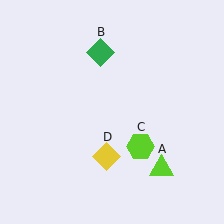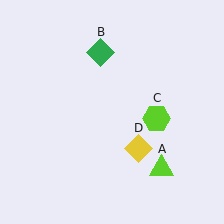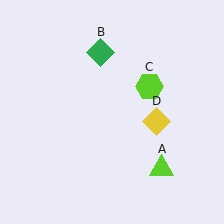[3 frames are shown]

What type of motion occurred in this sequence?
The lime hexagon (object C), yellow diamond (object D) rotated counterclockwise around the center of the scene.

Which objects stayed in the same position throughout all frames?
Lime triangle (object A) and green diamond (object B) remained stationary.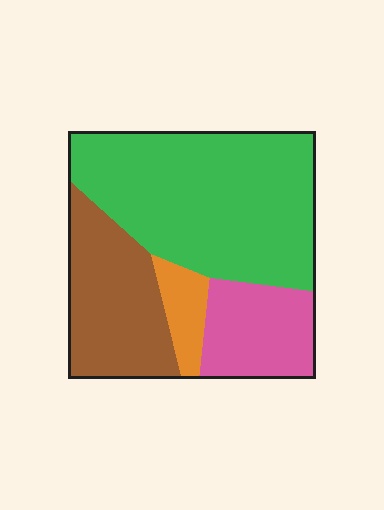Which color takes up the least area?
Orange, at roughly 5%.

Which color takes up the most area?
Green, at roughly 50%.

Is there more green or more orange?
Green.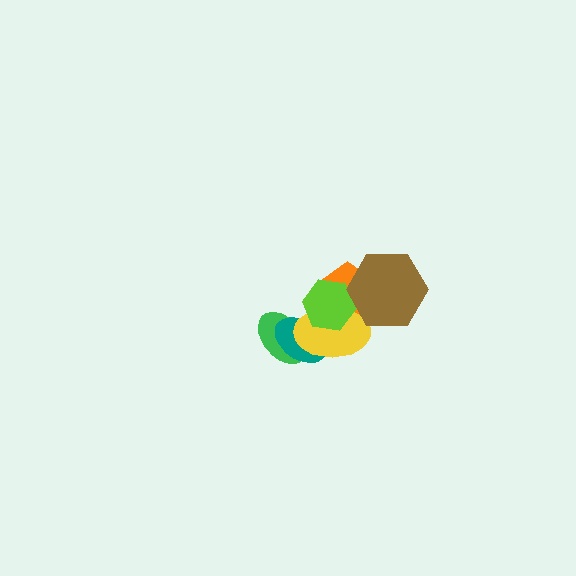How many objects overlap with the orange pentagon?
3 objects overlap with the orange pentagon.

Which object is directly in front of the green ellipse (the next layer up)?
The teal ellipse is directly in front of the green ellipse.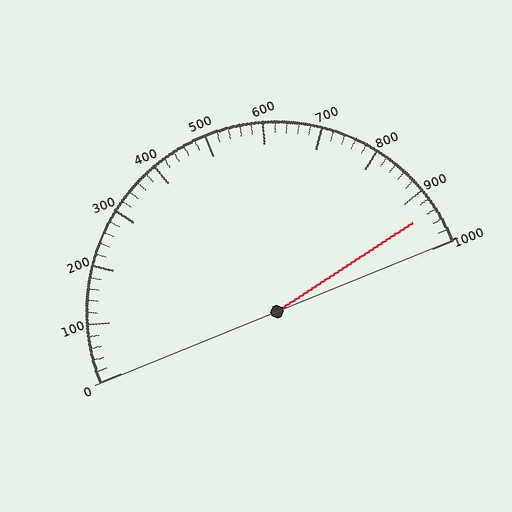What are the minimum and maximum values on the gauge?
The gauge ranges from 0 to 1000.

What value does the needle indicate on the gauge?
The needle indicates approximately 940.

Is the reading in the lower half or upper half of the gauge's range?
The reading is in the upper half of the range (0 to 1000).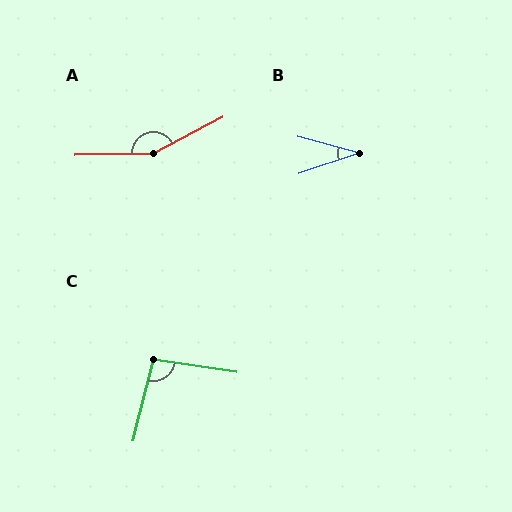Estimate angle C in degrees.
Approximately 96 degrees.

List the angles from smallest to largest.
B (34°), C (96°), A (153°).